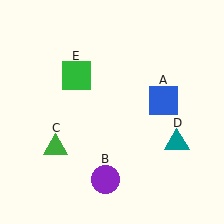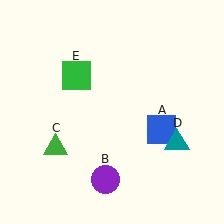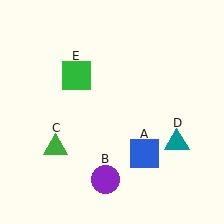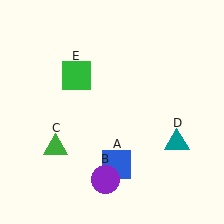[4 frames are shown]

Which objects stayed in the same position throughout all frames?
Purple circle (object B) and green triangle (object C) and teal triangle (object D) and green square (object E) remained stationary.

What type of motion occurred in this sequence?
The blue square (object A) rotated clockwise around the center of the scene.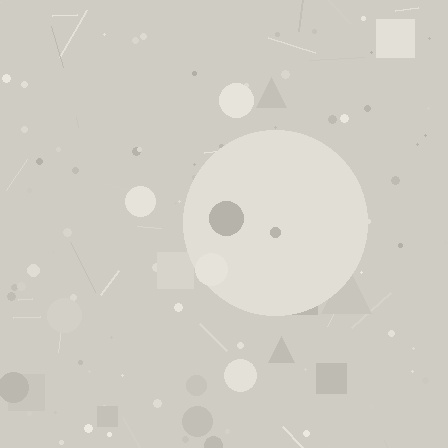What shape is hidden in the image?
A circle is hidden in the image.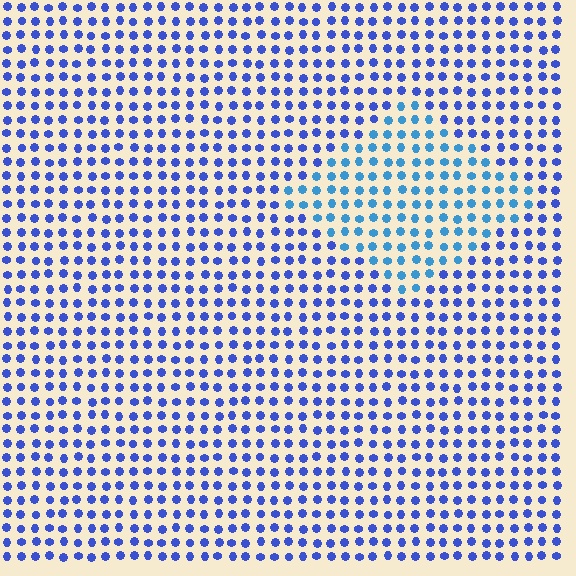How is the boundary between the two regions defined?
The boundary is defined purely by a slight shift in hue (about 28 degrees). Spacing, size, and orientation are identical on both sides.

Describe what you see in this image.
The image is filled with small blue elements in a uniform arrangement. A diamond-shaped region is visible where the elements are tinted to a slightly different hue, forming a subtle color boundary.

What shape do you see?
I see a diamond.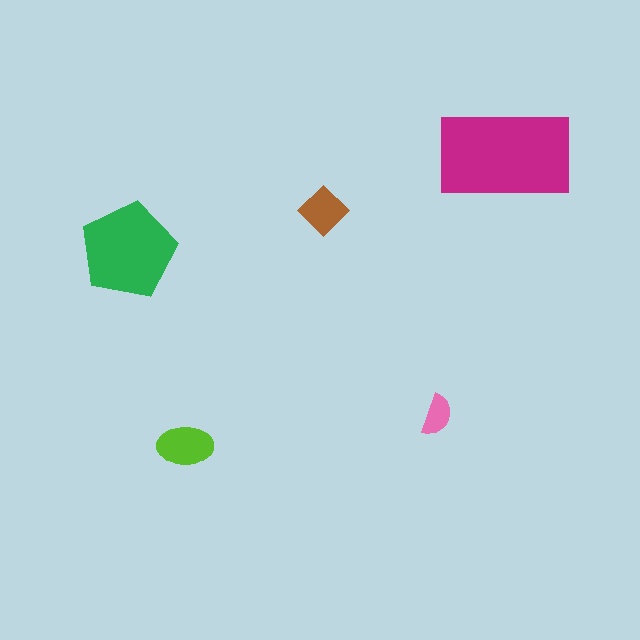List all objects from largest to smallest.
The magenta rectangle, the green pentagon, the lime ellipse, the brown diamond, the pink semicircle.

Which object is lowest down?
The lime ellipse is bottommost.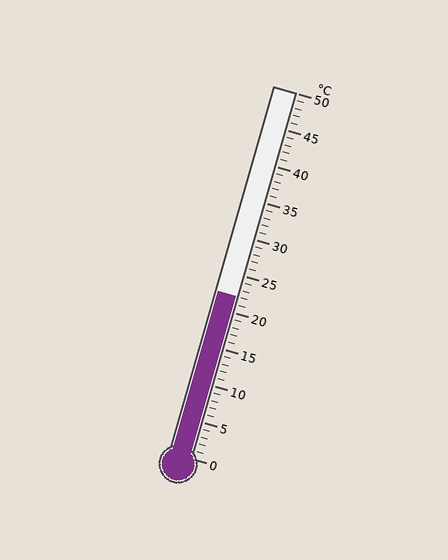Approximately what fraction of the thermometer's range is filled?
The thermometer is filled to approximately 45% of its range.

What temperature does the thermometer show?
The thermometer shows approximately 22°C.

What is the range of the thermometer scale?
The thermometer scale ranges from 0°C to 50°C.